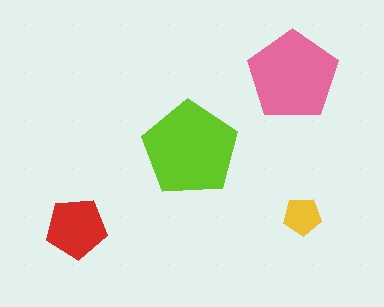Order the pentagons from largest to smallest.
the lime one, the pink one, the red one, the yellow one.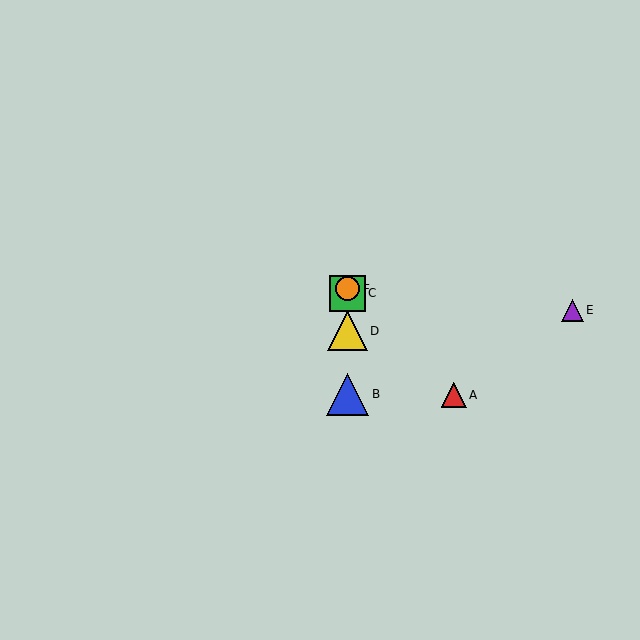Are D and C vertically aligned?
Yes, both are at x≈347.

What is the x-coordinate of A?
Object A is at x≈454.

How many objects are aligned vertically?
4 objects (B, C, D, F) are aligned vertically.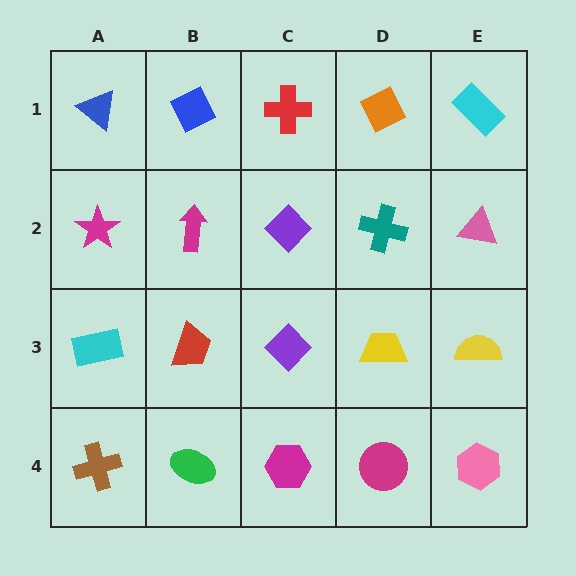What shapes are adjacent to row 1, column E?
A pink triangle (row 2, column E), an orange diamond (row 1, column D).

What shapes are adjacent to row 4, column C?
A purple diamond (row 3, column C), a green ellipse (row 4, column B), a magenta circle (row 4, column D).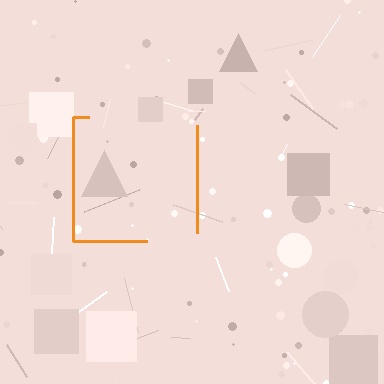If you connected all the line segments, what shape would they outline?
They would outline a square.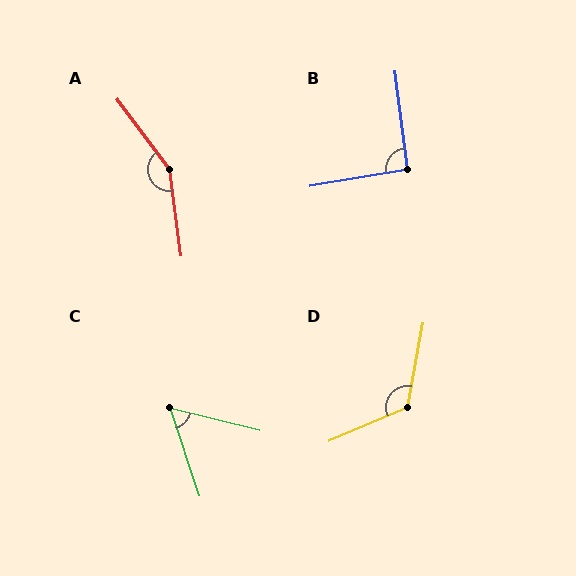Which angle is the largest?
A, at approximately 151 degrees.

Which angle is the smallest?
C, at approximately 58 degrees.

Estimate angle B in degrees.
Approximately 92 degrees.